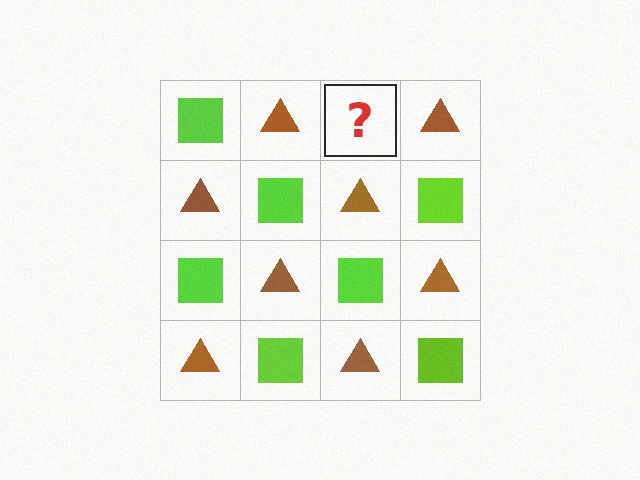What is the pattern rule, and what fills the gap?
The rule is that it alternates lime square and brown triangle in a checkerboard pattern. The gap should be filled with a lime square.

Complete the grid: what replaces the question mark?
The question mark should be replaced with a lime square.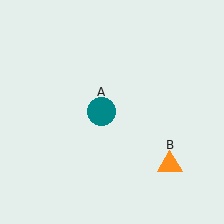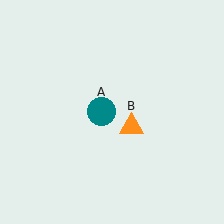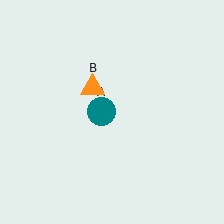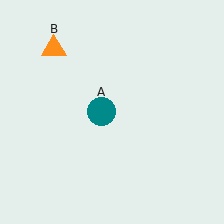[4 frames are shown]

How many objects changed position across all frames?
1 object changed position: orange triangle (object B).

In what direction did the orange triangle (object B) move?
The orange triangle (object B) moved up and to the left.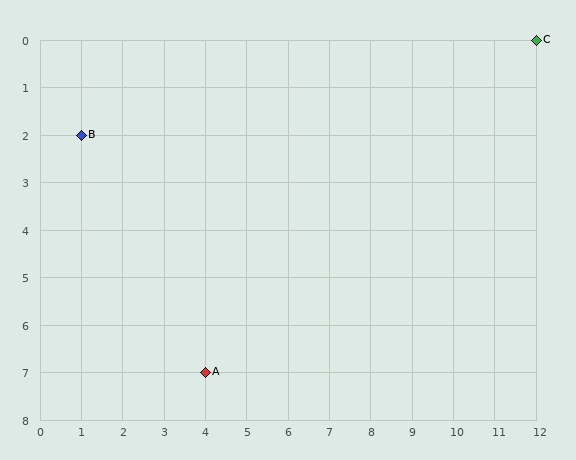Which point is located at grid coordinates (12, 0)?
Point C is at (12, 0).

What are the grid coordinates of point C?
Point C is at grid coordinates (12, 0).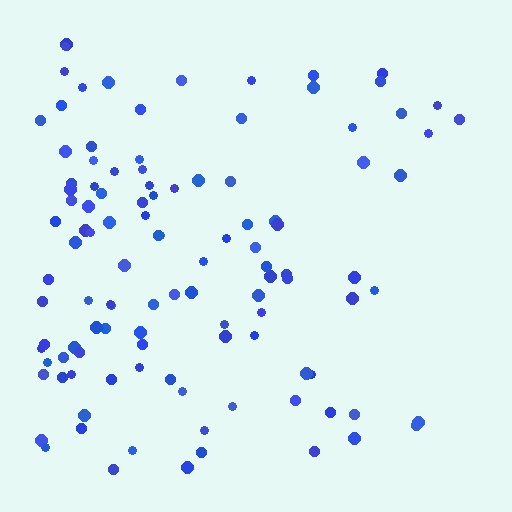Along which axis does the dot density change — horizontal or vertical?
Horizontal.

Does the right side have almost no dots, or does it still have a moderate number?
Still a moderate number, just noticeably fewer than the left.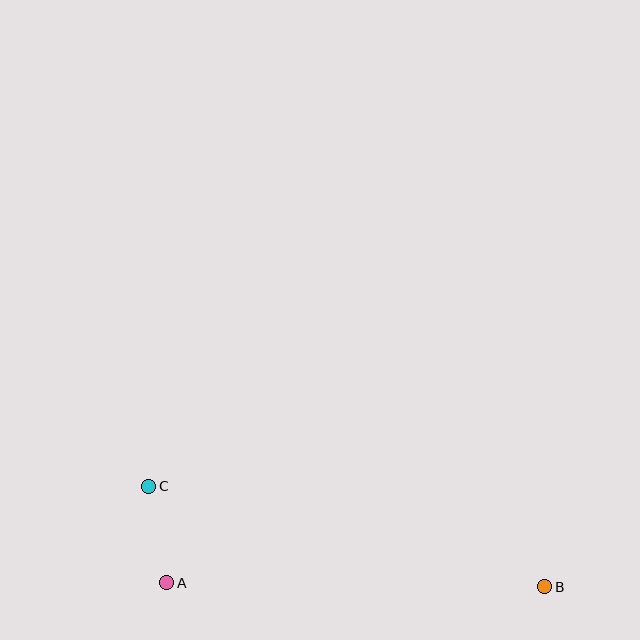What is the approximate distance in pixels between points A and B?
The distance between A and B is approximately 378 pixels.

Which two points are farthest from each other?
Points B and C are farthest from each other.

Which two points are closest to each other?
Points A and C are closest to each other.